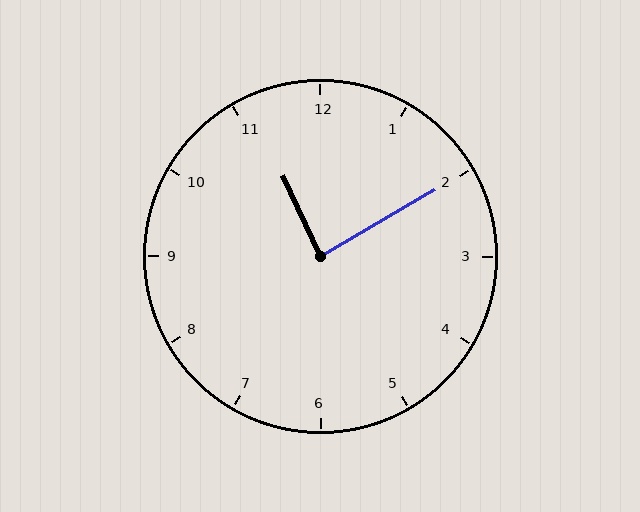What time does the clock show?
11:10.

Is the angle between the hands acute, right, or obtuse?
It is right.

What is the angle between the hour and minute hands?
Approximately 85 degrees.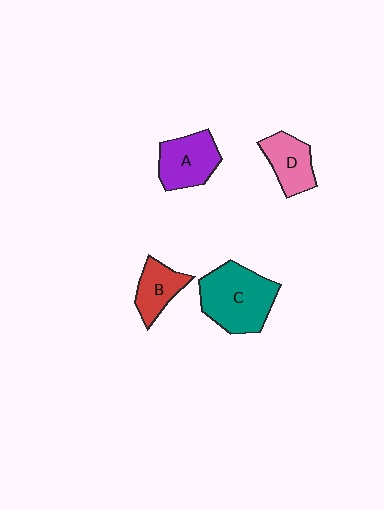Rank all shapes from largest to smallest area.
From largest to smallest: C (teal), A (purple), D (pink), B (red).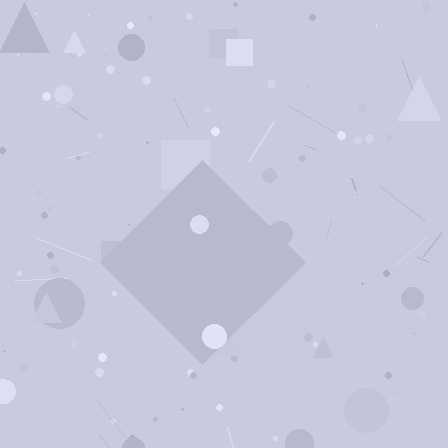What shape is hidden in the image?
A diamond is hidden in the image.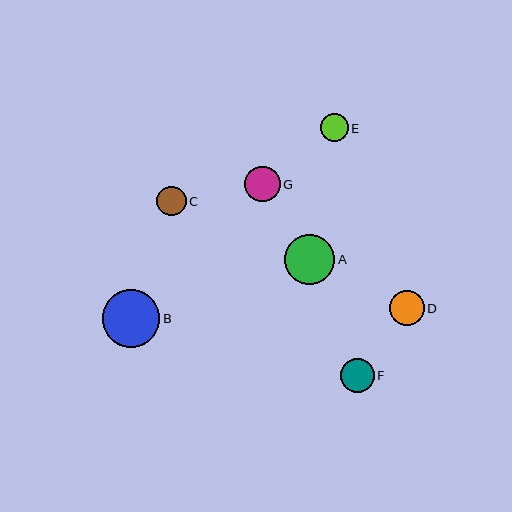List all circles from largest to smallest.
From largest to smallest: B, A, G, D, F, C, E.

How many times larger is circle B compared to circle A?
Circle B is approximately 1.1 times the size of circle A.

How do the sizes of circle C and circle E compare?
Circle C and circle E are approximately the same size.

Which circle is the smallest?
Circle E is the smallest with a size of approximately 28 pixels.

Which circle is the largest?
Circle B is the largest with a size of approximately 58 pixels.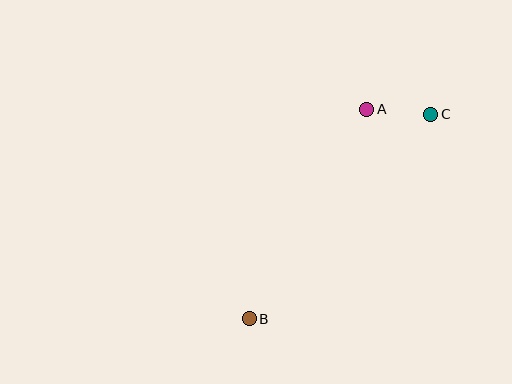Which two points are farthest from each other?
Points B and C are farthest from each other.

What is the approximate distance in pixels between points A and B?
The distance between A and B is approximately 240 pixels.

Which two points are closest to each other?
Points A and C are closest to each other.